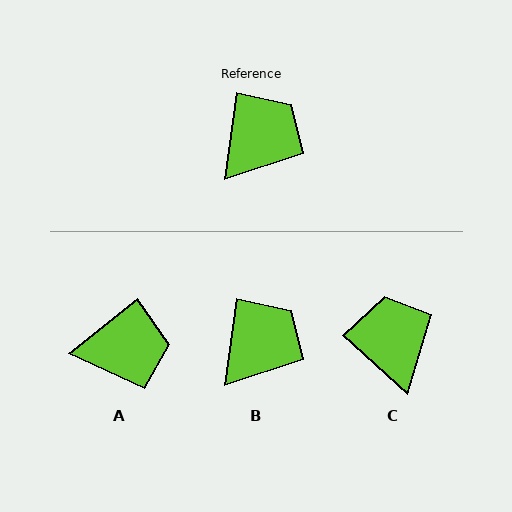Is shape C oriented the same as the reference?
No, it is off by about 55 degrees.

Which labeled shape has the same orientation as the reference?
B.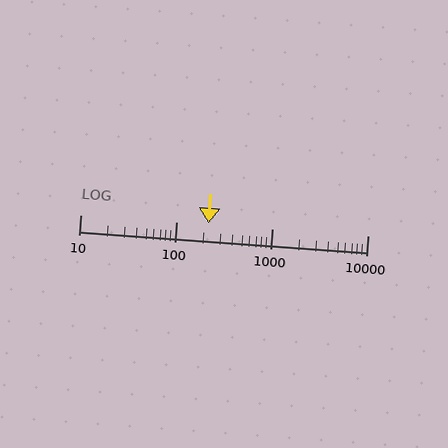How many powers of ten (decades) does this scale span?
The scale spans 3 decades, from 10 to 10000.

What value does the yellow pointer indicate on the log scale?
The pointer indicates approximately 220.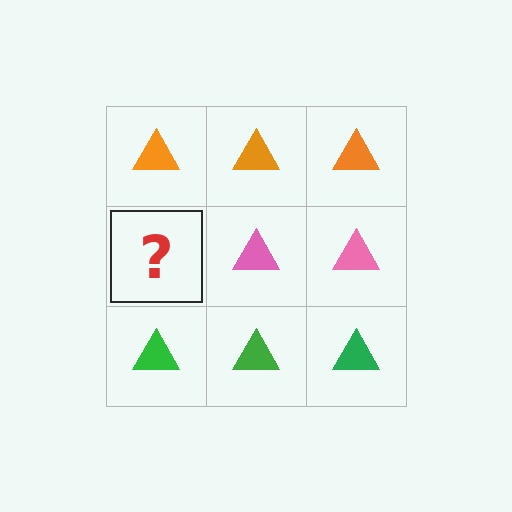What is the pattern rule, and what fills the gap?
The rule is that each row has a consistent color. The gap should be filled with a pink triangle.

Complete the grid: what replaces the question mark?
The question mark should be replaced with a pink triangle.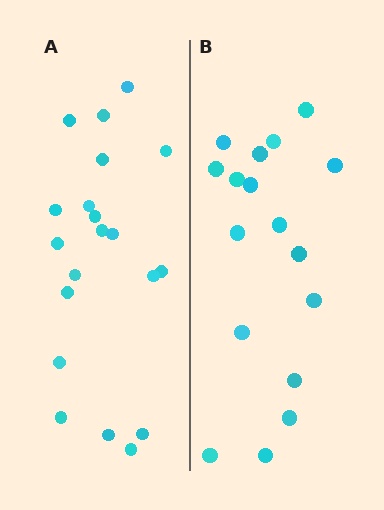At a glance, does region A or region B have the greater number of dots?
Region A (the left region) has more dots.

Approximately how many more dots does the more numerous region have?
Region A has just a few more — roughly 2 or 3 more dots than region B.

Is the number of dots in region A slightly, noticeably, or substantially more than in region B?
Region A has only slightly more — the two regions are fairly close. The ratio is roughly 1.2 to 1.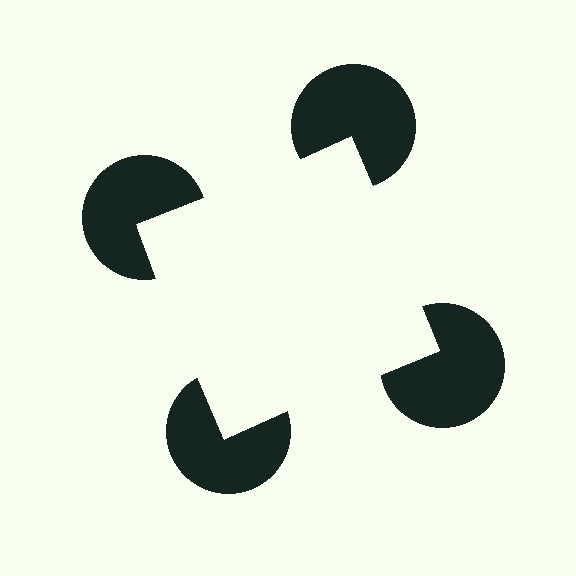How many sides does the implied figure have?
4 sides.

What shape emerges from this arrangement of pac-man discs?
An illusory square — its edges are inferred from the aligned wedge cuts in the pac-man discs, not physically drawn.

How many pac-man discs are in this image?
There are 4 — one at each vertex of the illusory square.